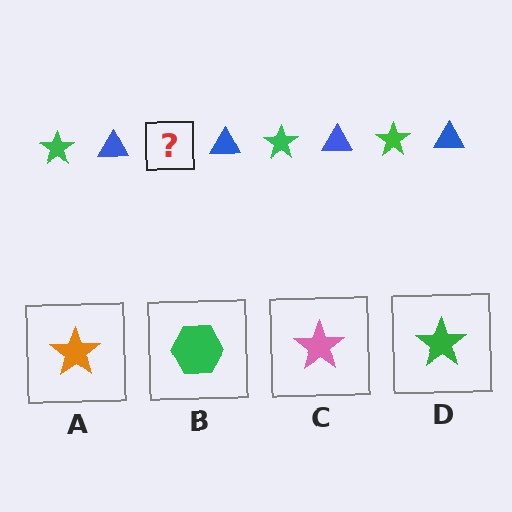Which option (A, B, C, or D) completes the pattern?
D.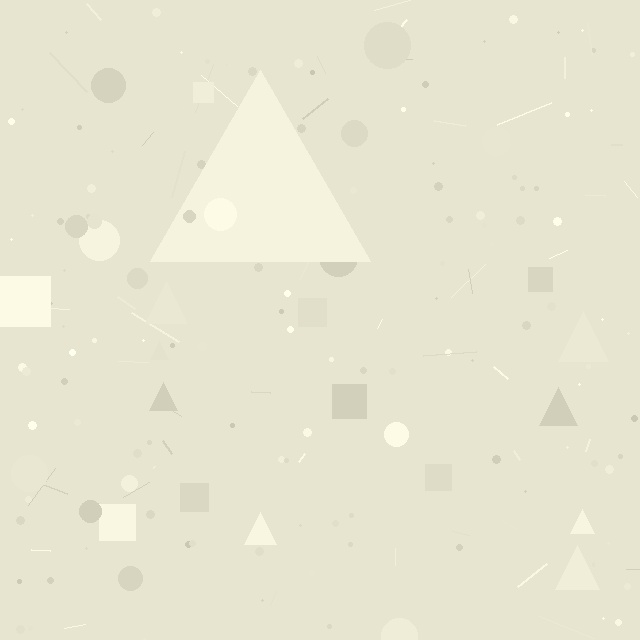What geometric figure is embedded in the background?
A triangle is embedded in the background.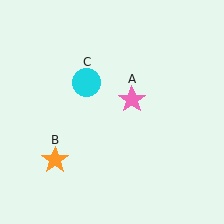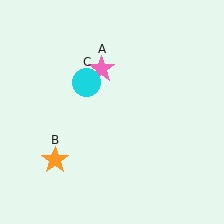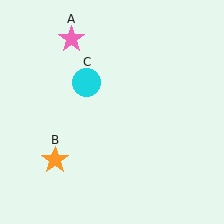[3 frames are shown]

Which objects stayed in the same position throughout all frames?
Orange star (object B) and cyan circle (object C) remained stationary.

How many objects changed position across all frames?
1 object changed position: pink star (object A).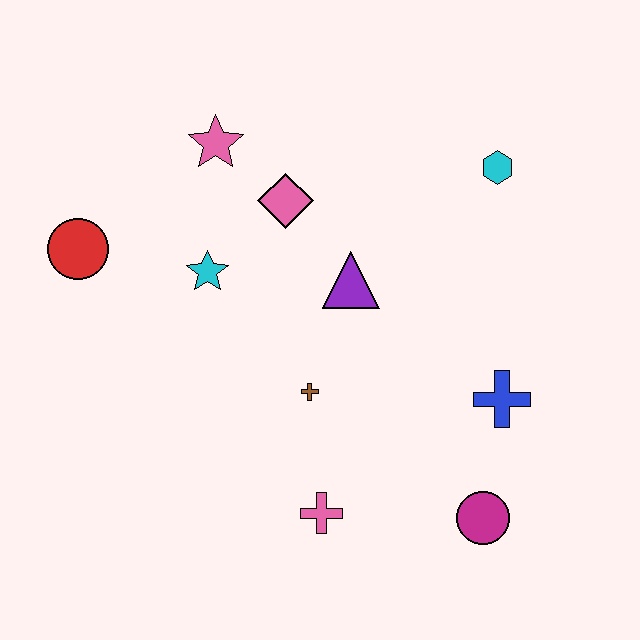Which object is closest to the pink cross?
The brown cross is closest to the pink cross.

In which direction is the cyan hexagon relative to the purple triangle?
The cyan hexagon is to the right of the purple triangle.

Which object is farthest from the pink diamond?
The magenta circle is farthest from the pink diamond.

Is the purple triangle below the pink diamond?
Yes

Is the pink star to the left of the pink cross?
Yes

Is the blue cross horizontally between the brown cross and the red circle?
No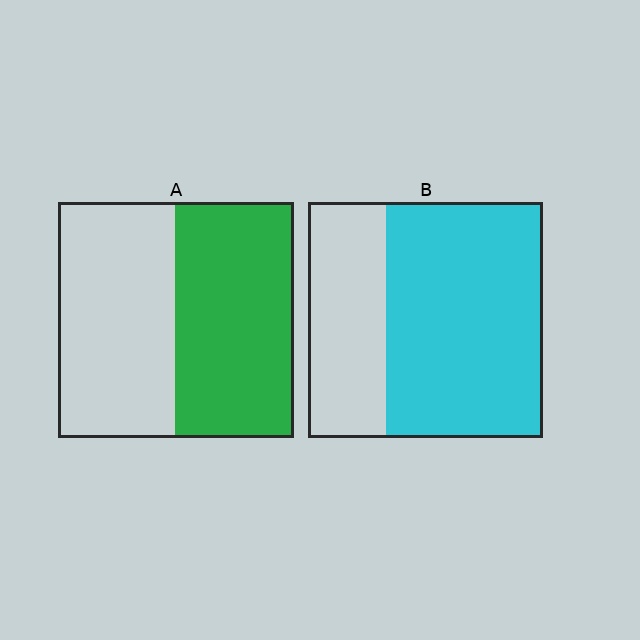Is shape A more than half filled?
Roughly half.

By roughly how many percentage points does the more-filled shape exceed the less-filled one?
By roughly 15 percentage points (B over A).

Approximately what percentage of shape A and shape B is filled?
A is approximately 50% and B is approximately 65%.